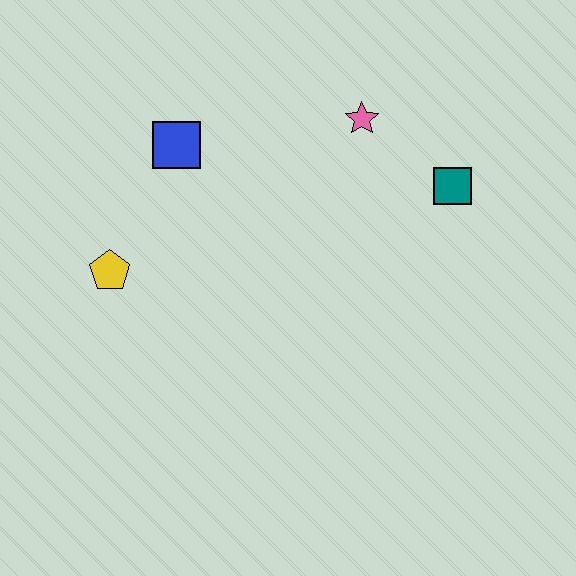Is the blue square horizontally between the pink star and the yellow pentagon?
Yes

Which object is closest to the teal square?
The pink star is closest to the teal square.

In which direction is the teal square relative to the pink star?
The teal square is to the right of the pink star.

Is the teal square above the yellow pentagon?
Yes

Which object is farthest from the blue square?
The teal square is farthest from the blue square.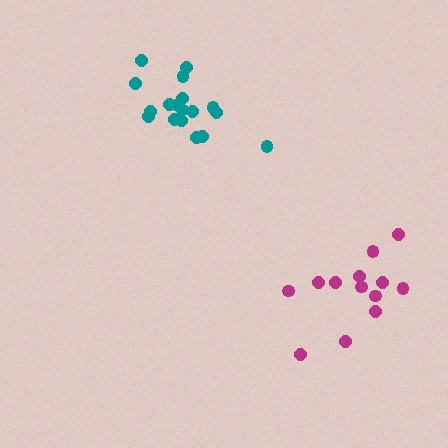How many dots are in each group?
Group 1: 13 dots, Group 2: 18 dots (31 total).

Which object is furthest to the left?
The teal cluster is leftmost.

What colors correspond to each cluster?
The clusters are colored: magenta, teal.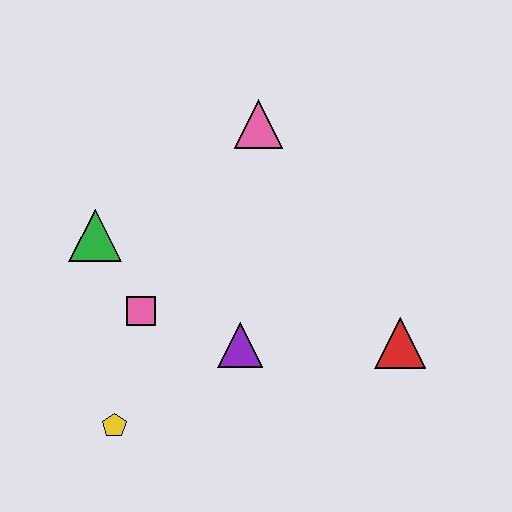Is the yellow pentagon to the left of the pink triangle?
Yes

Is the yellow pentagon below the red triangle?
Yes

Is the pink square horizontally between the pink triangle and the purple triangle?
No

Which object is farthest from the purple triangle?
The pink triangle is farthest from the purple triangle.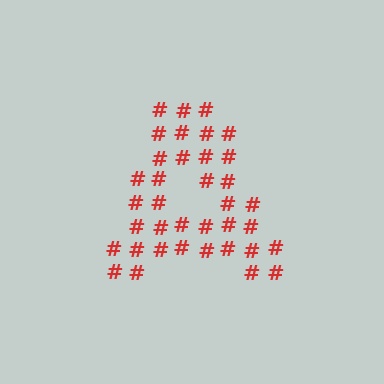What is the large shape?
The large shape is the letter A.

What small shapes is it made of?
It is made of small hash symbols.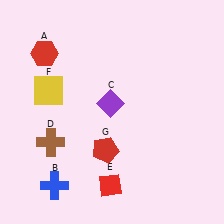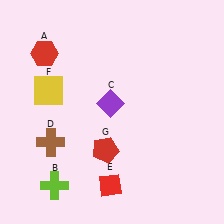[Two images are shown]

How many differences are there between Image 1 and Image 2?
There is 1 difference between the two images.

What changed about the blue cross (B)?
In Image 1, B is blue. In Image 2, it changed to lime.